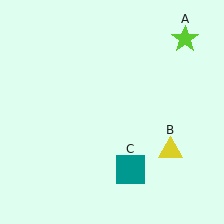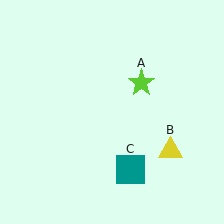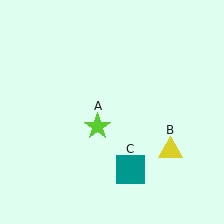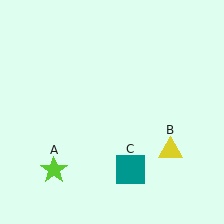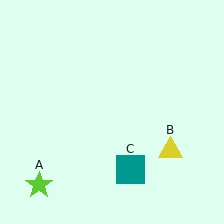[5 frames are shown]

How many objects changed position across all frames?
1 object changed position: lime star (object A).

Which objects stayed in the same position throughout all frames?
Yellow triangle (object B) and teal square (object C) remained stationary.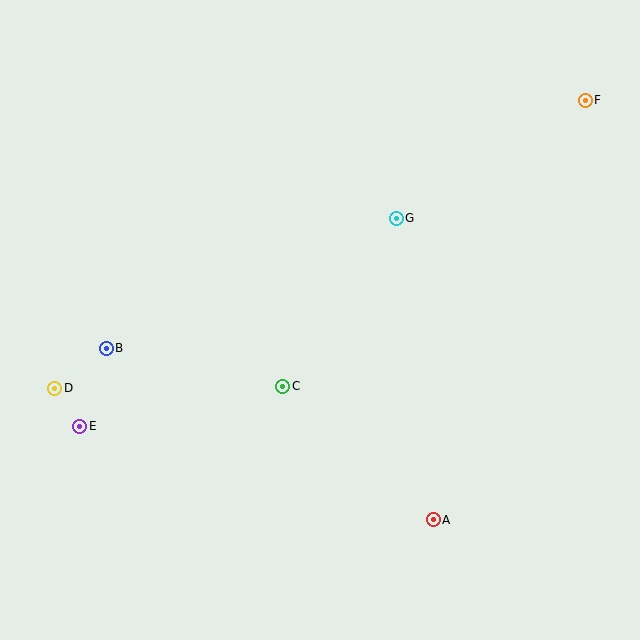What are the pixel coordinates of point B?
Point B is at (106, 348).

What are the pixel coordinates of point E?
Point E is at (80, 426).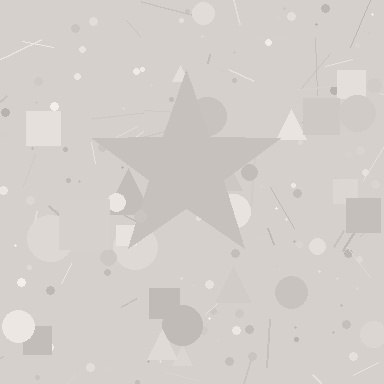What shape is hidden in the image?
A star is hidden in the image.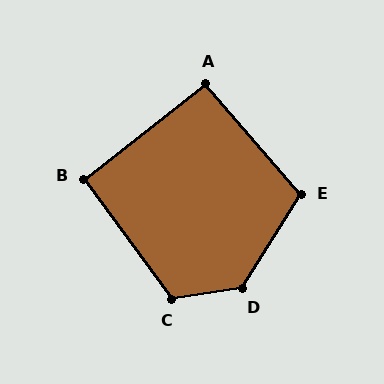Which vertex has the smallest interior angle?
B, at approximately 92 degrees.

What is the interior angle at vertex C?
Approximately 118 degrees (obtuse).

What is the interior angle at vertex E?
Approximately 107 degrees (obtuse).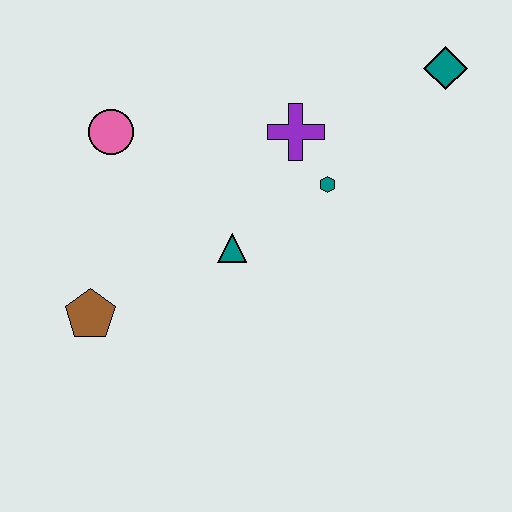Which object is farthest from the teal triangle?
The teal diamond is farthest from the teal triangle.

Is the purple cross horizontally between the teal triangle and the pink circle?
No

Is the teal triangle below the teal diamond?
Yes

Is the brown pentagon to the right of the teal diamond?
No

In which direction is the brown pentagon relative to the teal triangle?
The brown pentagon is to the left of the teal triangle.